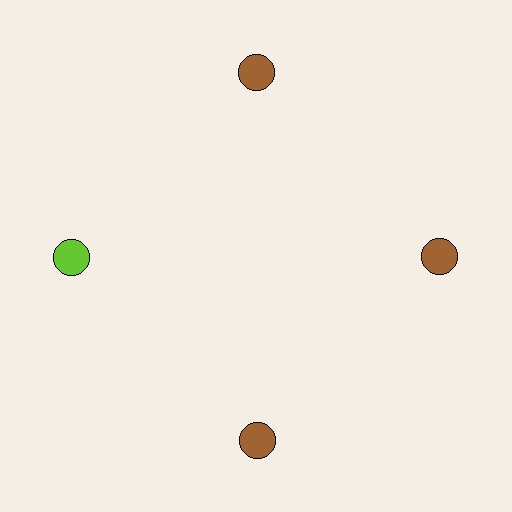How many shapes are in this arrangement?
There are 4 shapes arranged in a ring pattern.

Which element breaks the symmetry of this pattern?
The lime circle at roughly the 9 o'clock position breaks the symmetry. All other shapes are brown circles.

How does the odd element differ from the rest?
It has a different color: lime instead of brown.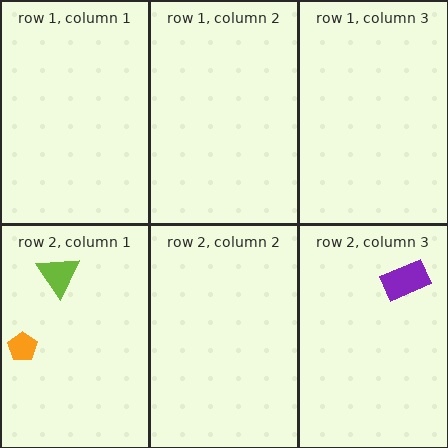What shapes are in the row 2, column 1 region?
The lime triangle, the orange pentagon.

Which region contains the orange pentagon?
The row 2, column 1 region.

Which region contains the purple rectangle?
The row 2, column 3 region.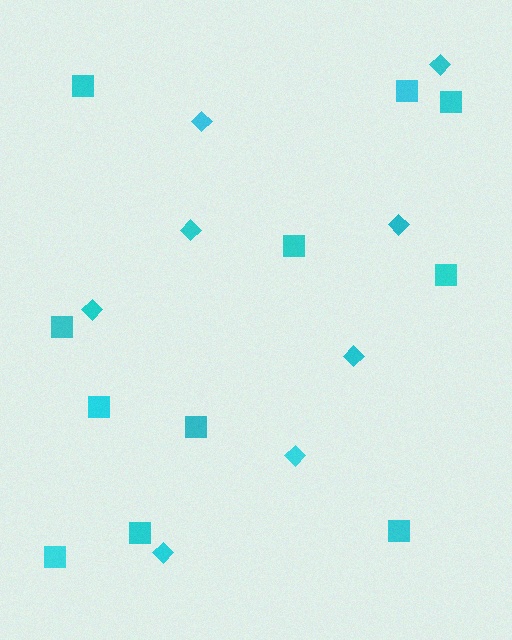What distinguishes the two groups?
There are 2 groups: one group of diamonds (8) and one group of squares (11).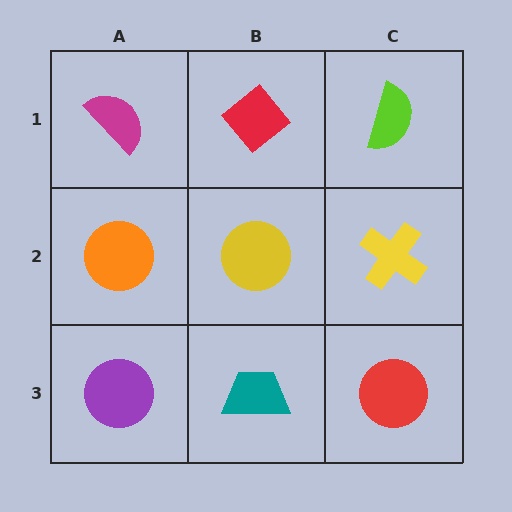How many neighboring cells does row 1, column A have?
2.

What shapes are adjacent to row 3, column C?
A yellow cross (row 2, column C), a teal trapezoid (row 3, column B).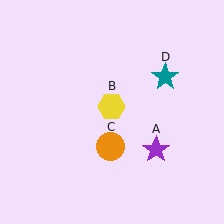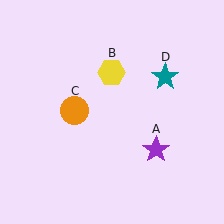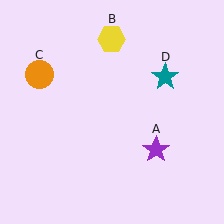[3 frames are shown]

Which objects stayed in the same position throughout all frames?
Purple star (object A) and teal star (object D) remained stationary.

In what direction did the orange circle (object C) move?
The orange circle (object C) moved up and to the left.